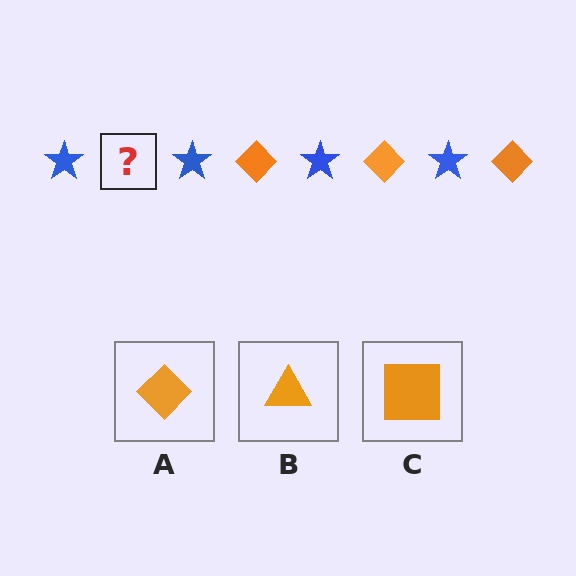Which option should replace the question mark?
Option A.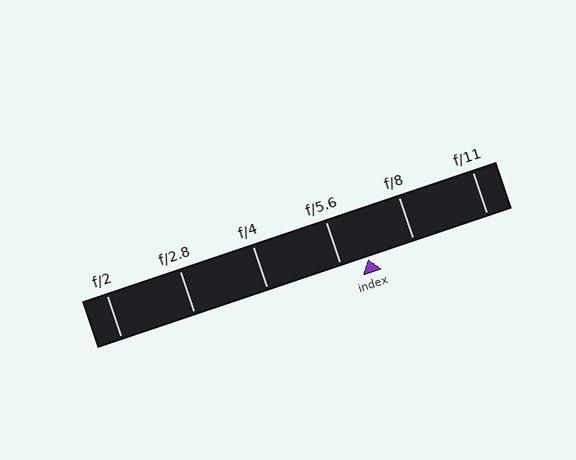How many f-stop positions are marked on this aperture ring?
There are 6 f-stop positions marked.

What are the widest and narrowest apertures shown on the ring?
The widest aperture shown is f/2 and the narrowest is f/11.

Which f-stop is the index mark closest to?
The index mark is closest to f/5.6.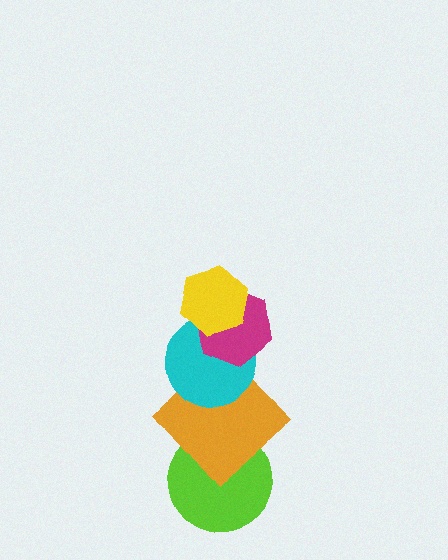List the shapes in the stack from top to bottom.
From top to bottom: the yellow hexagon, the magenta hexagon, the cyan circle, the orange diamond, the lime circle.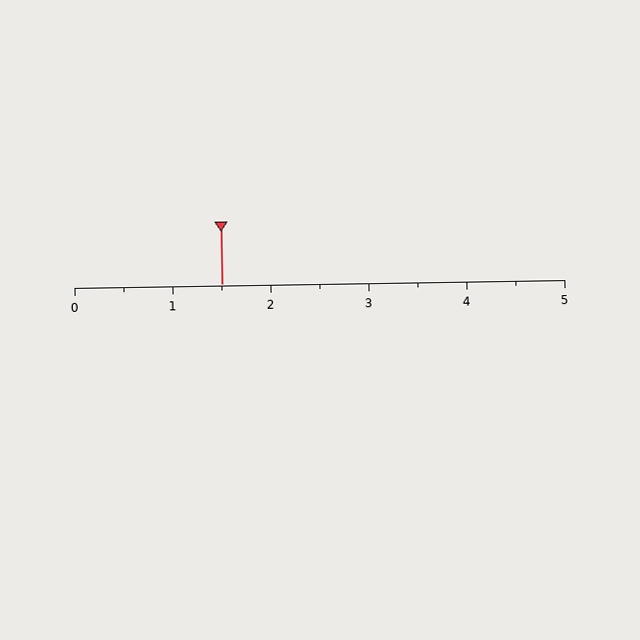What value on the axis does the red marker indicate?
The marker indicates approximately 1.5.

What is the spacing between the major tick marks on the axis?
The major ticks are spaced 1 apart.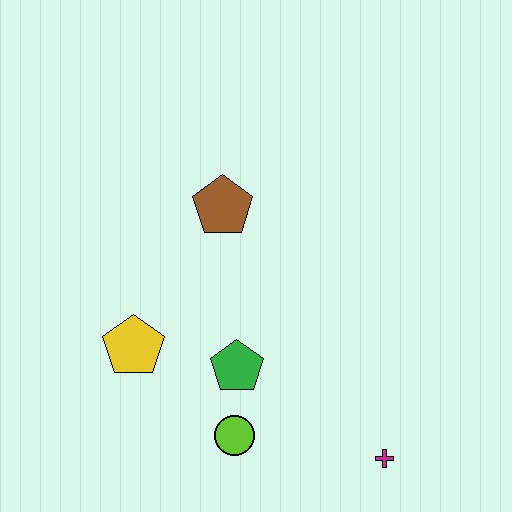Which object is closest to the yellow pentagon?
The green pentagon is closest to the yellow pentagon.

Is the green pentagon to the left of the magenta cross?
Yes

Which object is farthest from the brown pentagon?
The magenta cross is farthest from the brown pentagon.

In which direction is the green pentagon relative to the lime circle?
The green pentagon is above the lime circle.